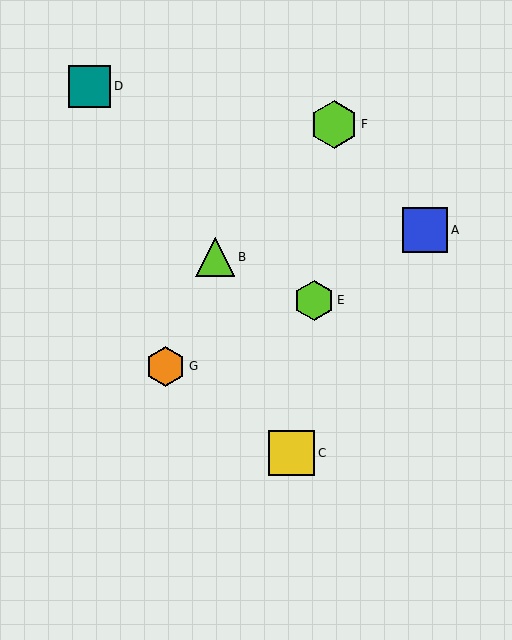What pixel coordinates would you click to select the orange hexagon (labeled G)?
Click at (166, 366) to select the orange hexagon G.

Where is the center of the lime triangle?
The center of the lime triangle is at (215, 257).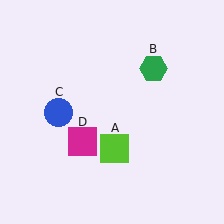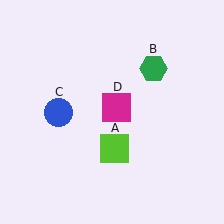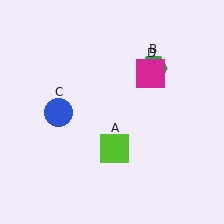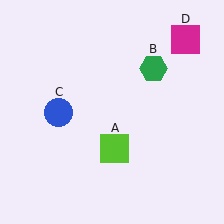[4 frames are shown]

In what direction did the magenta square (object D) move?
The magenta square (object D) moved up and to the right.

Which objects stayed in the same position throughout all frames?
Lime square (object A) and green hexagon (object B) and blue circle (object C) remained stationary.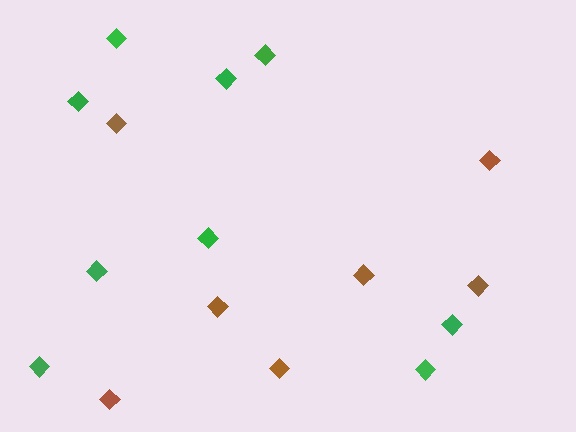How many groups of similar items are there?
There are 2 groups: one group of green diamonds (9) and one group of brown diamonds (7).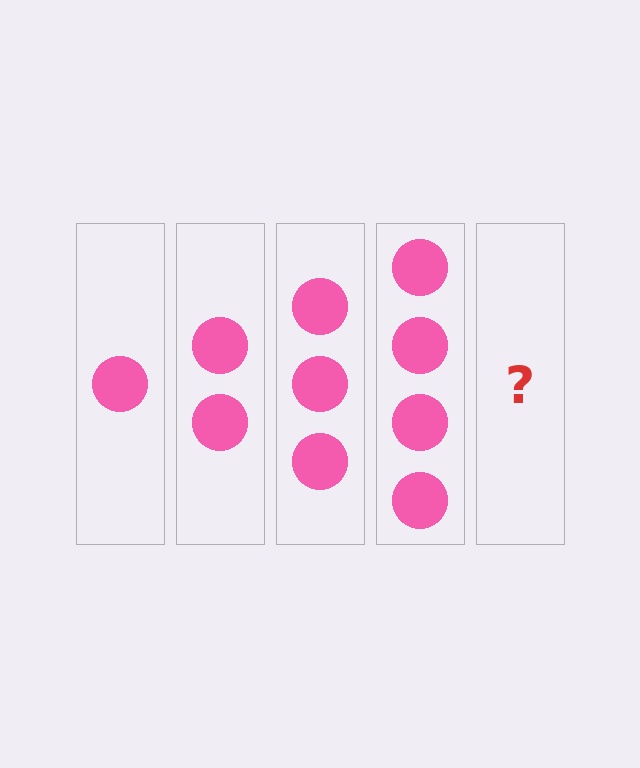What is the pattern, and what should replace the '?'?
The pattern is that each step adds one more circle. The '?' should be 5 circles.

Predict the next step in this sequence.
The next step is 5 circles.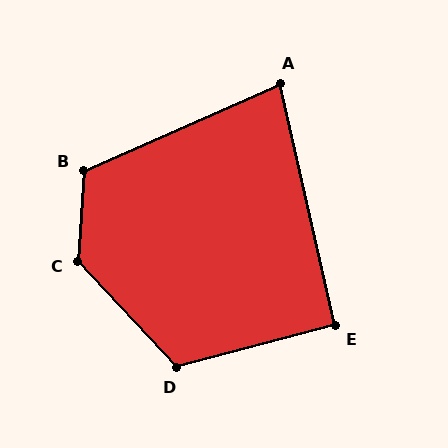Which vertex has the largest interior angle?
C, at approximately 134 degrees.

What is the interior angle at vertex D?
Approximately 118 degrees (obtuse).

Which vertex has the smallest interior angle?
A, at approximately 79 degrees.